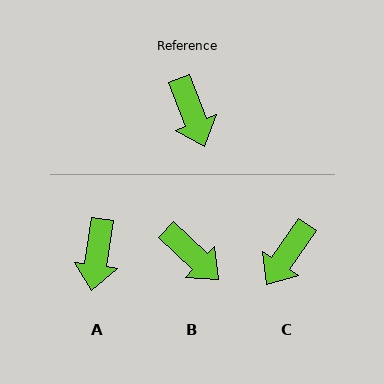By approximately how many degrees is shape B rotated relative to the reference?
Approximately 26 degrees counter-clockwise.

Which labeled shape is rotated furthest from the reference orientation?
C, about 55 degrees away.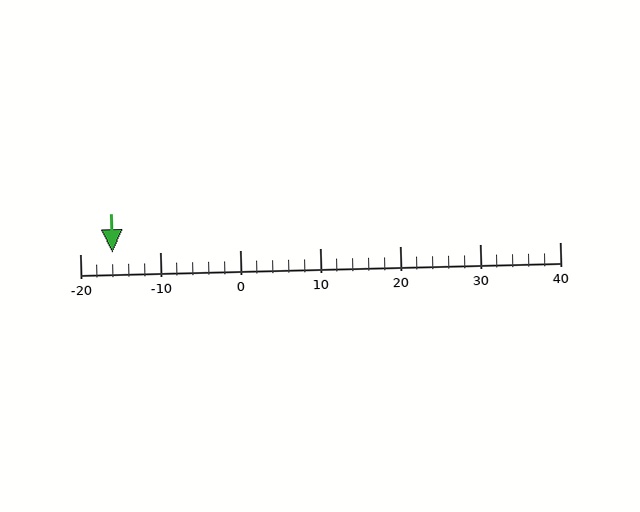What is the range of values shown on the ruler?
The ruler shows values from -20 to 40.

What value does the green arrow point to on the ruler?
The green arrow points to approximately -16.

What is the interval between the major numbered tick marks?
The major tick marks are spaced 10 units apart.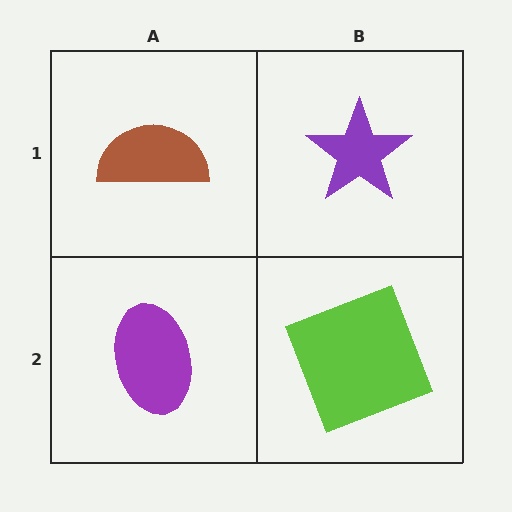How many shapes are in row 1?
2 shapes.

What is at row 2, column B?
A lime square.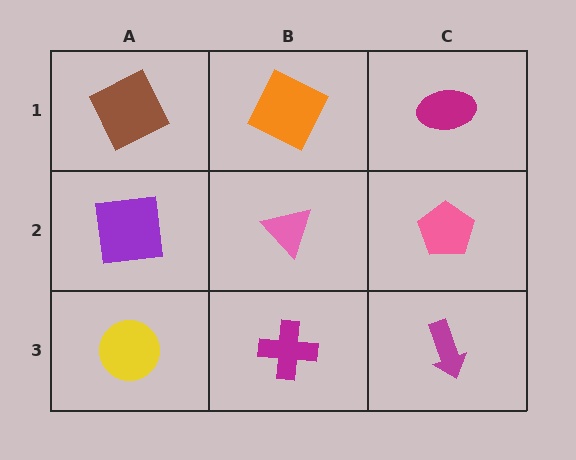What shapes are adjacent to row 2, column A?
A brown square (row 1, column A), a yellow circle (row 3, column A), a pink triangle (row 2, column B).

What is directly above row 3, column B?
A pink triangle.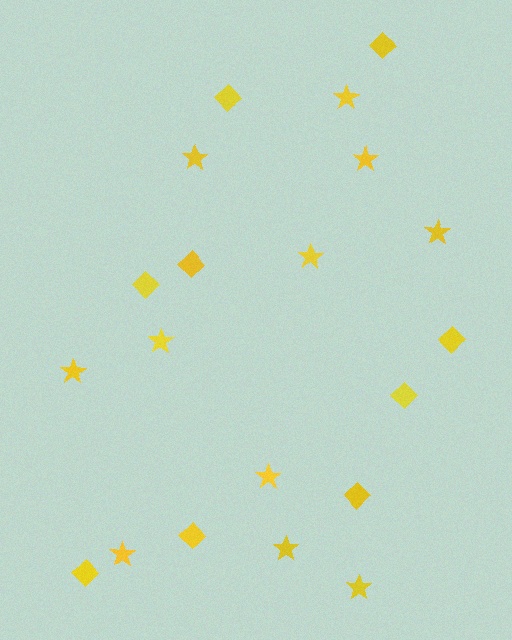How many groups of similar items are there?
There are 2 groups: one group of stars (11) and one group of diamonds (9).